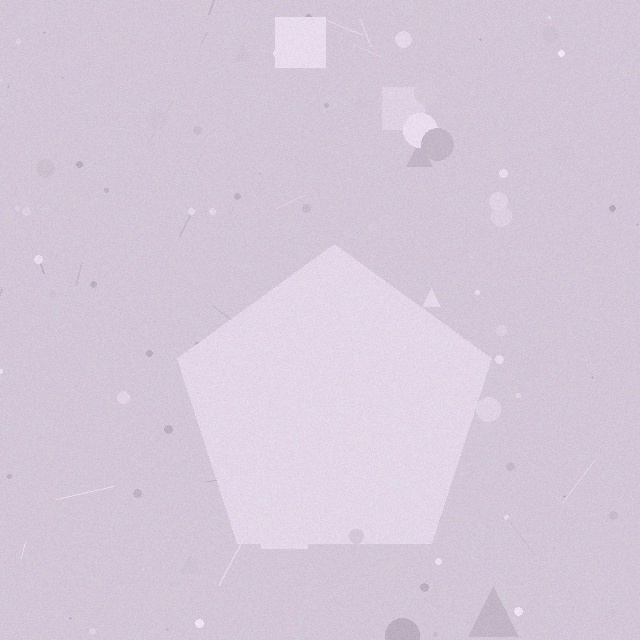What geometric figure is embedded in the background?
A pentagon is embedded in the background.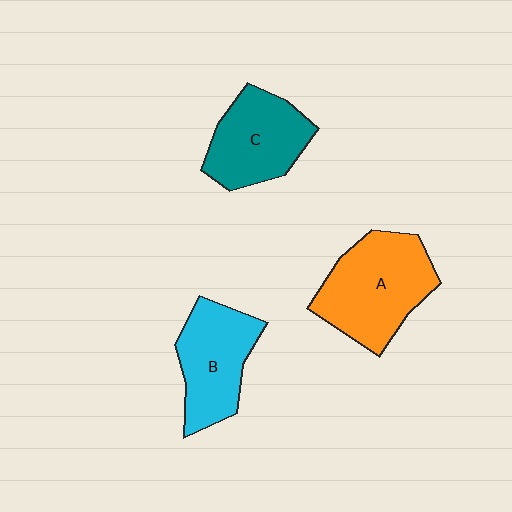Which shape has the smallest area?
Shape C (teal).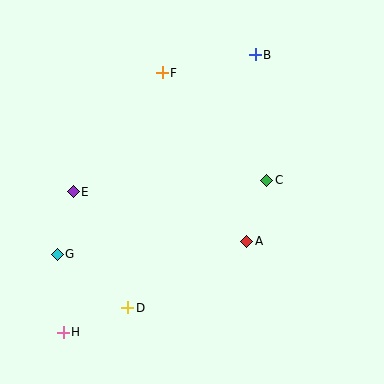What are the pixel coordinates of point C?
Point C is at (267, 180).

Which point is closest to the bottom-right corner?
Point A is closest to the bottom-right corner.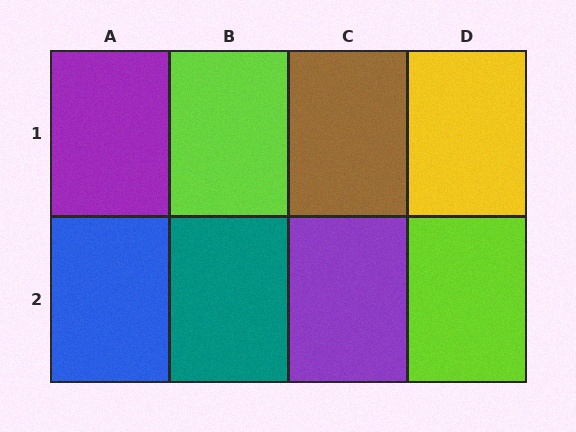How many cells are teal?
1 cell is teal.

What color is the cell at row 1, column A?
Purple.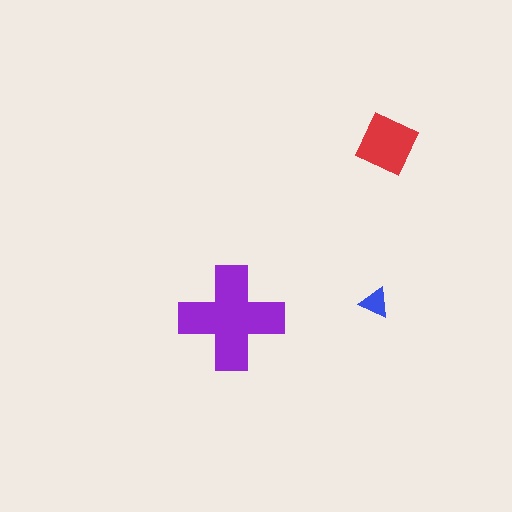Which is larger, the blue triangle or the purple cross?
The purple cross.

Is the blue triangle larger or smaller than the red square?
Smaller.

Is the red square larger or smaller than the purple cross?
Smaller.